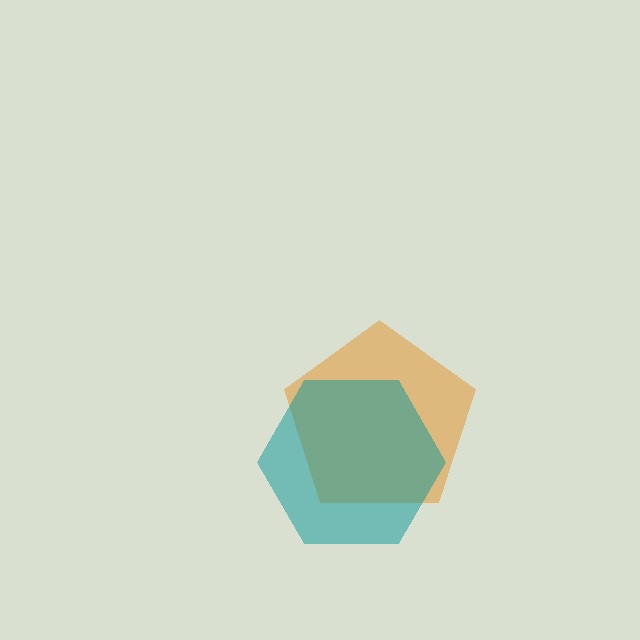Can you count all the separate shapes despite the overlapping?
Yes, there are 2 separate shapes.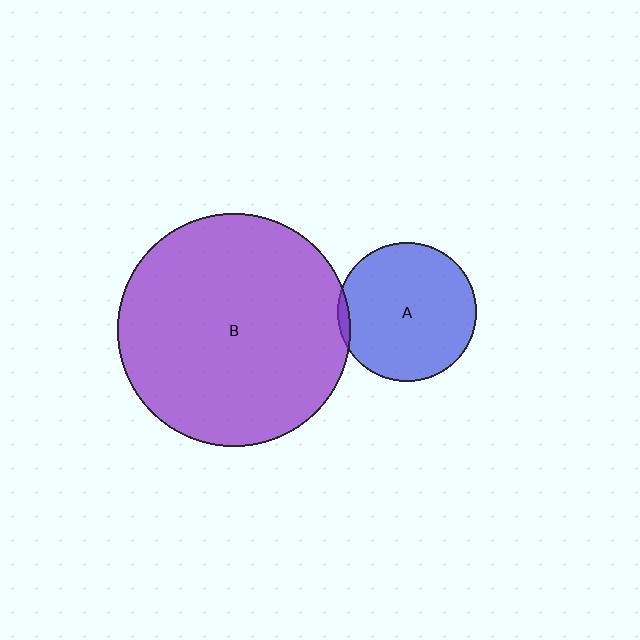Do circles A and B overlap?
Yes.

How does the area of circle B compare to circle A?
Approximately 2.8 times.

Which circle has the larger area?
Circle B (purple).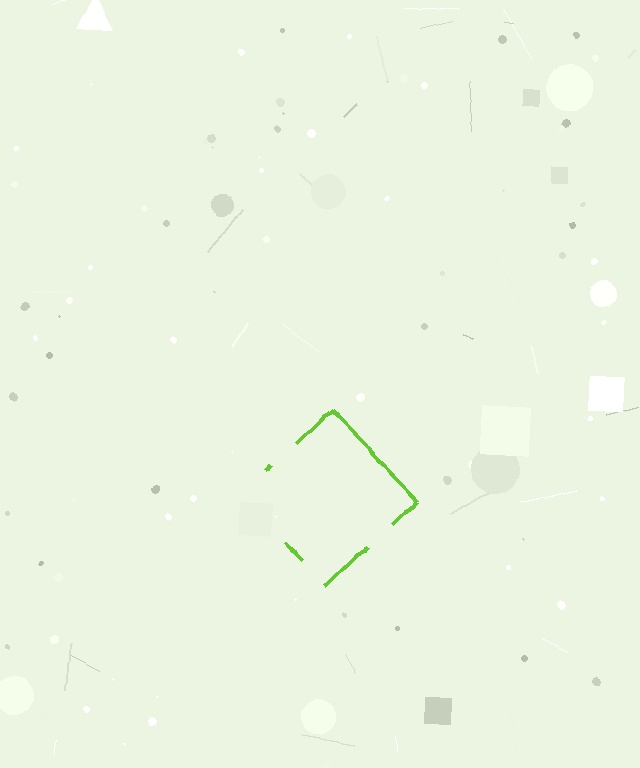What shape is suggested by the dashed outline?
The dashed outline suggests a diamond.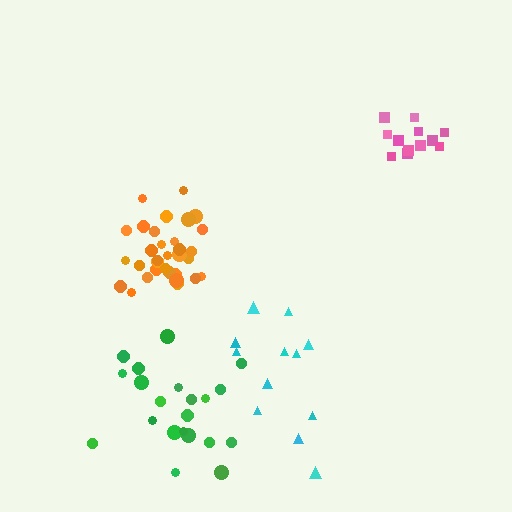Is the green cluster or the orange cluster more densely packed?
Orange.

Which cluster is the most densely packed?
Orange.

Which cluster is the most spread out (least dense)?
Cyan.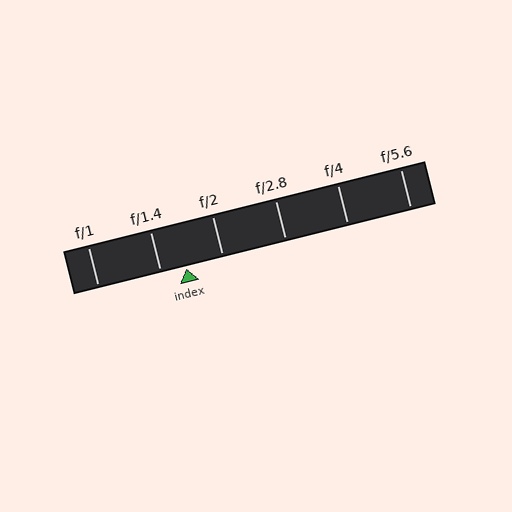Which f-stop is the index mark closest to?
The index mark is closest to f/1.4.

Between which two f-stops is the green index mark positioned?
The index mark is between f/1.4 and f/2.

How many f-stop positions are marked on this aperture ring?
There are 6 f-stop positions marked.